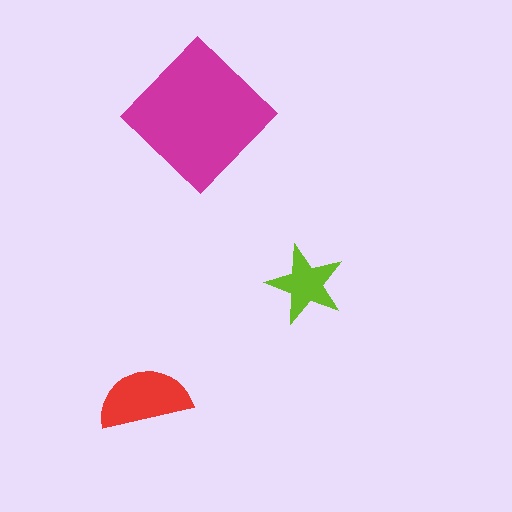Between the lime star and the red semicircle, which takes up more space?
The red semicircle.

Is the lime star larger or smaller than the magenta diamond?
Smaller.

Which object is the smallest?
The lime star.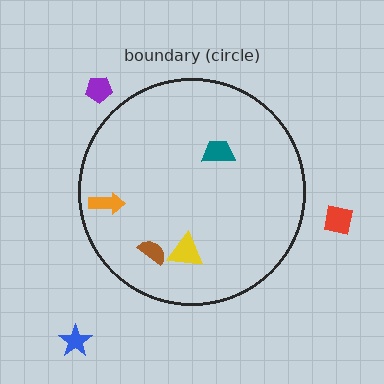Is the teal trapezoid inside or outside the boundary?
Inside.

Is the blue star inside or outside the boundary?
Outside.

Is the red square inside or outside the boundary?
Outside.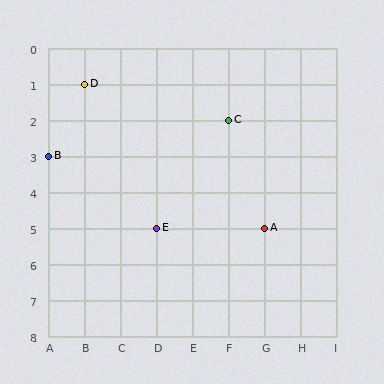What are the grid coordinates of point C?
Point C is at grid coordinates (F, 2).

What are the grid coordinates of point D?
Point D is at grid coordinates (B, 1).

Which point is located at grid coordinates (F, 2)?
Point C is at (F, 2).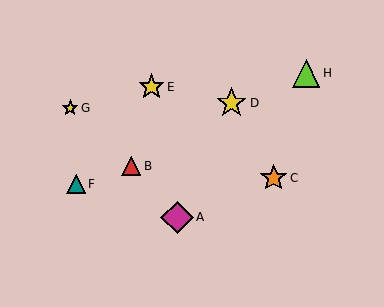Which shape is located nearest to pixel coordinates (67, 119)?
The yellow star (labeled G) at (70, 108) is nearest to that location.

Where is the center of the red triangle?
The center of the red triangle is at (131, 166).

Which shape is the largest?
The magenta diamond (labeled A) is the largest.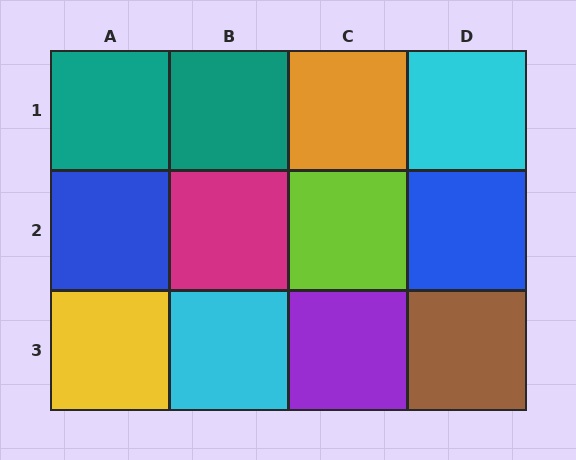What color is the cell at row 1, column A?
Teal.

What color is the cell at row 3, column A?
Yellow.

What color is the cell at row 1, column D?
Cyan.